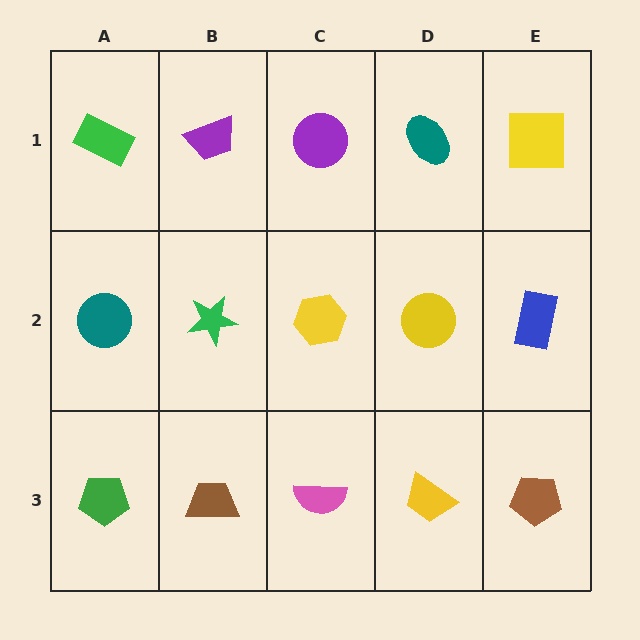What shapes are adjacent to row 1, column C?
A yellow hexagon (row 2, column C), a purple trapezoid (row 1, column B), a teal ellipse (row 1, column D).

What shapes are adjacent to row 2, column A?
A green rectangle (row 1, column A), a green pentagon (row 3, column A), a green star (row 2, column B).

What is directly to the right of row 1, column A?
A purple trapezoid.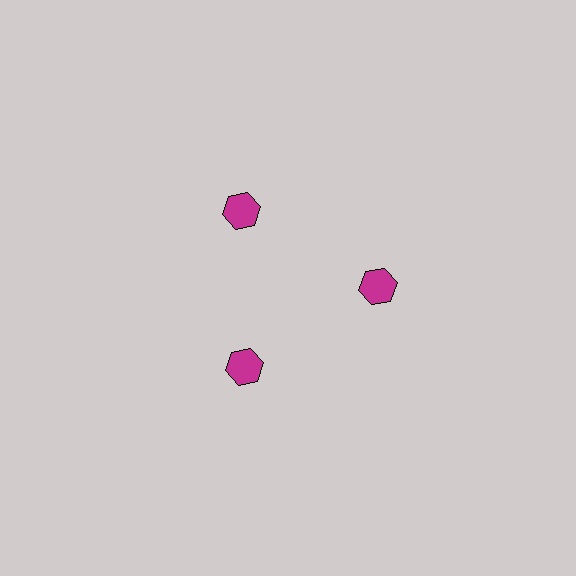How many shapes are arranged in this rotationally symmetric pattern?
There are 3 shapes, arranged in 3 groups of 1.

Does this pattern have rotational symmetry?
Yes, this pattern has 3-fold rotational symmetry. It looks the same after rotating 120 degrees around the center.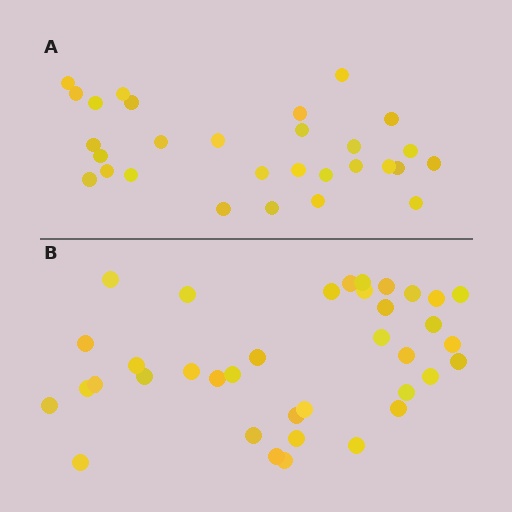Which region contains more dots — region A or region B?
Region B (the bottom region) has more dots.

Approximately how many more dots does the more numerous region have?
Region B has roughly 8 or so more dots than region A.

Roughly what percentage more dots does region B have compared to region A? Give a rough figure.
About 30% more.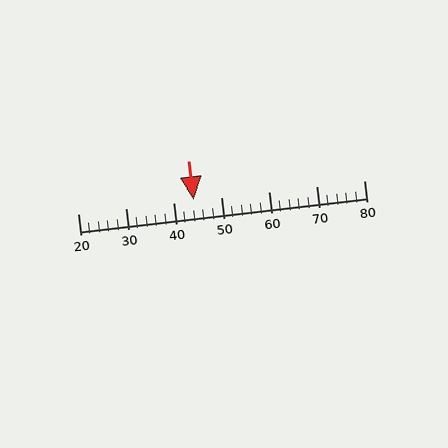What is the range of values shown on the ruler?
The ruler shows values from 20 to 80.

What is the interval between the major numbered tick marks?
The major tick marks are spaced 10 units apart.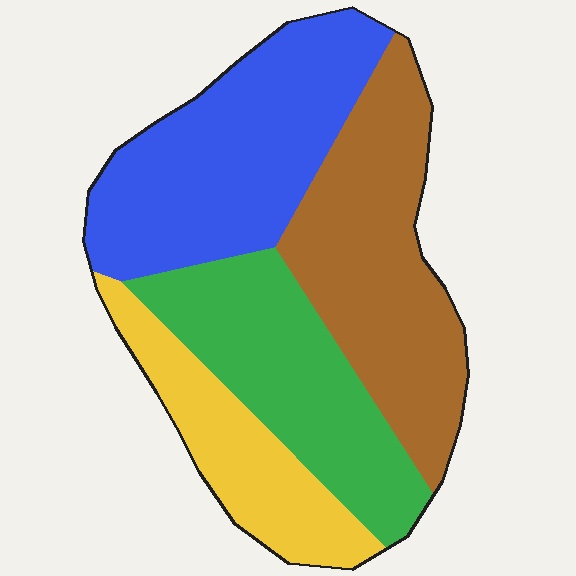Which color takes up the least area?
Yellow, at roughly 15%.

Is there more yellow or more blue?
Blue.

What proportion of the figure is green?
Green covers about 25% of the figure.